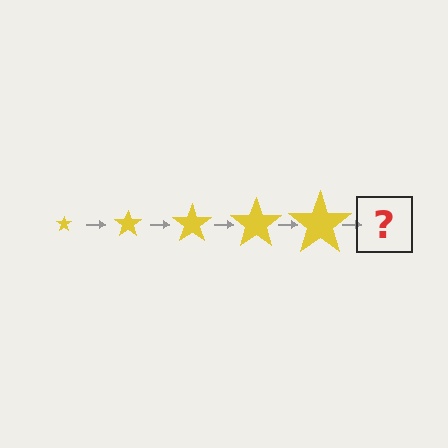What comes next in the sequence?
The next element should be a yellow star, larger than the previous one.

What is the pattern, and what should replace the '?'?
The pattern is that the star gets progressively larger each step. The '?' should be a yellow star, larger than the previous one.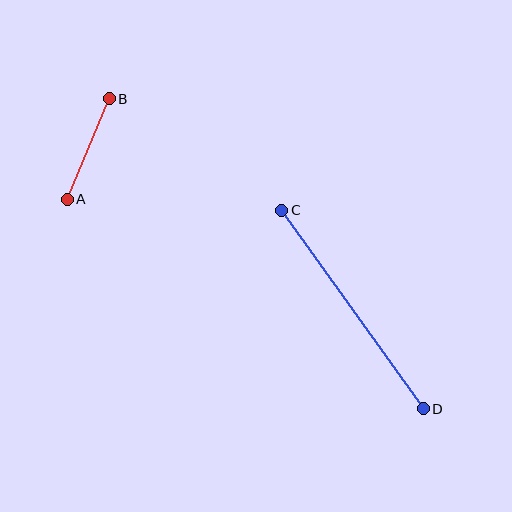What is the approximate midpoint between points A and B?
The midpoint is at approximately (88, 149) pixels.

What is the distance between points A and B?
The distance is approximately 109 pixels.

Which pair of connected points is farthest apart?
Points C and D are farthest apart.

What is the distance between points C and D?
The distance is approximately 244 pixels.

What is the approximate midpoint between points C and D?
The midpoint is at approximately (353, 309) pixels.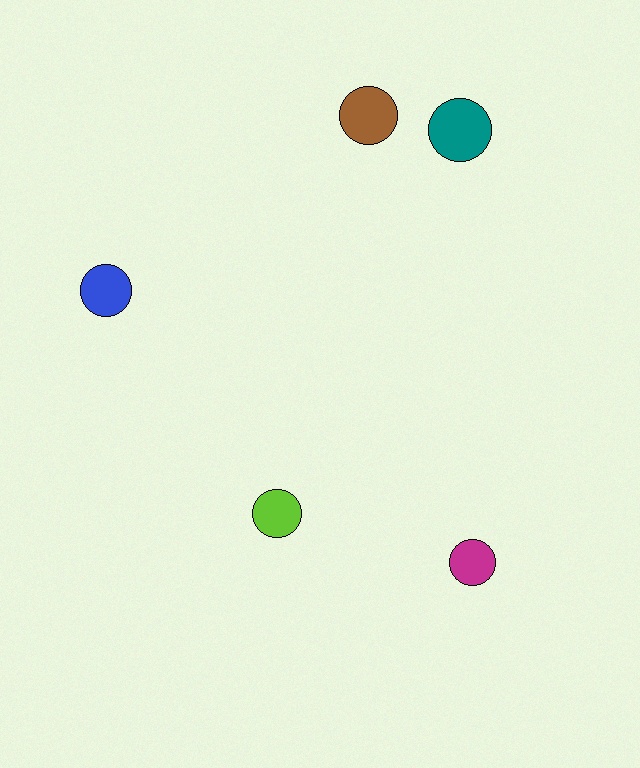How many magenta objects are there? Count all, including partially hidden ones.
There is 1 magenta object.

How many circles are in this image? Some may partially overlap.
There are 5 circles.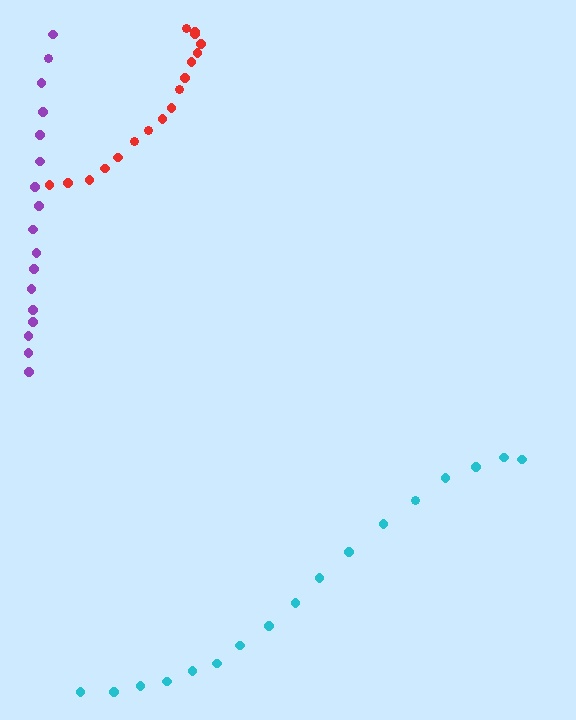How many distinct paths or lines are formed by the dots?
There are 3 distinct paths.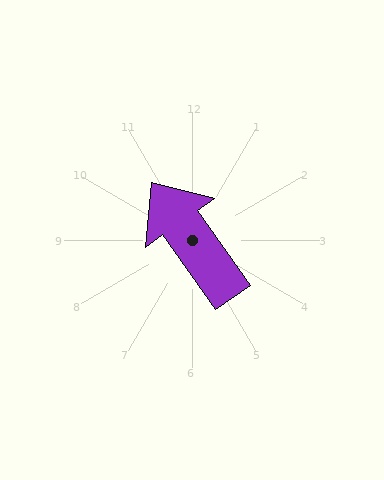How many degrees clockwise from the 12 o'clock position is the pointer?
Approximately 325 degrees.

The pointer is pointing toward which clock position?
Roughly 11 o'clock.